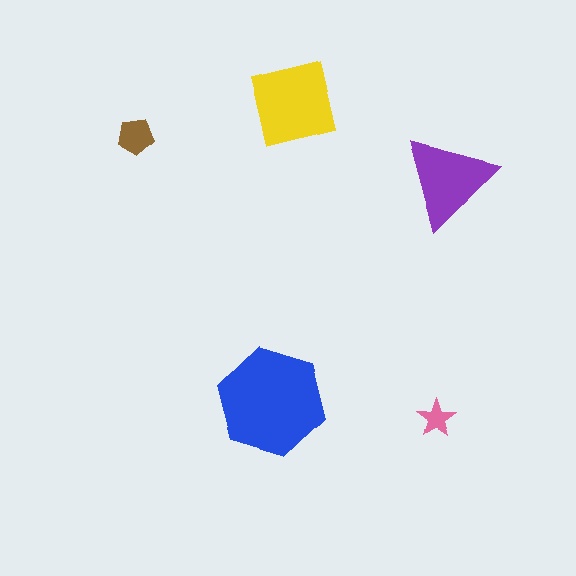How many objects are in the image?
There are 5 objects in the image.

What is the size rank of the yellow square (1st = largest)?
2nd.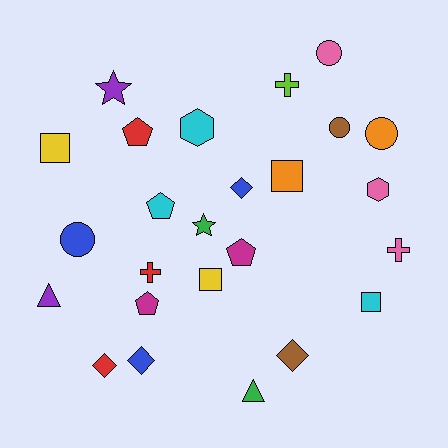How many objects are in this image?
There are 25 objects.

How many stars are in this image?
There are 2 stars.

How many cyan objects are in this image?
There are 3 cyan objects.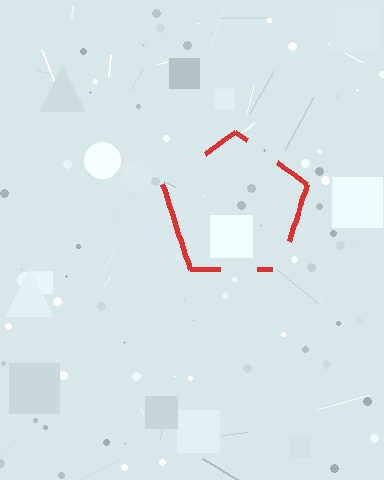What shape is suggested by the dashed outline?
The dashed outline suggests a pentagon.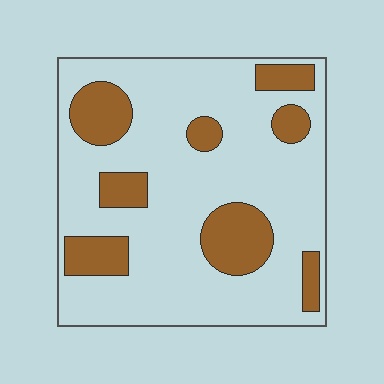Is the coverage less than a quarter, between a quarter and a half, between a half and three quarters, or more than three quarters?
Less than a quarter.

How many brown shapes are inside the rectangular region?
8.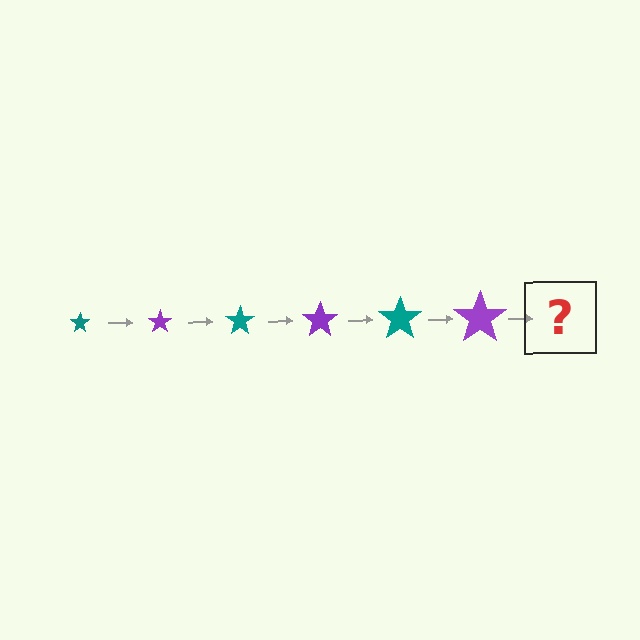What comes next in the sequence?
The next element should be a teal star, larger than the previous one.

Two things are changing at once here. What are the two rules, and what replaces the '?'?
The two rules are that the star grows larger each step and the color cycles through teal and purple. The '?' should be a teal star, larger than the previous one.